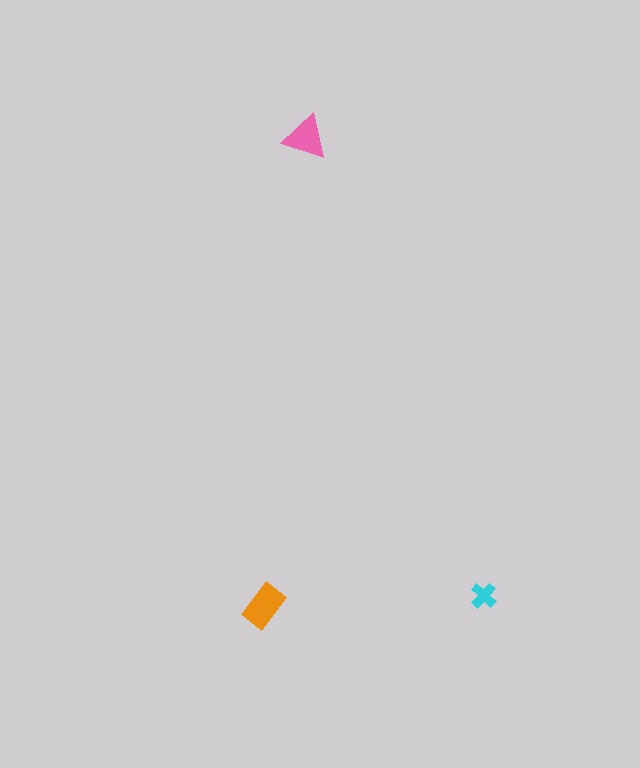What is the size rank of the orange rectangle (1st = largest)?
1st.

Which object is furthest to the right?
The cyan cross is rightmost.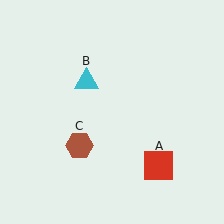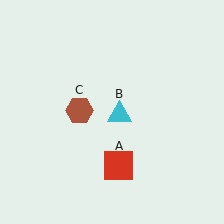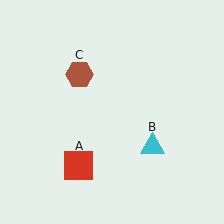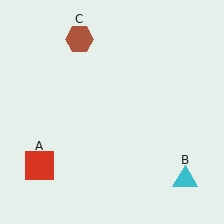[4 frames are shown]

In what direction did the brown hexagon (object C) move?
The brown hexagon (object C) moved up.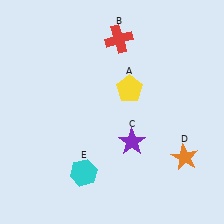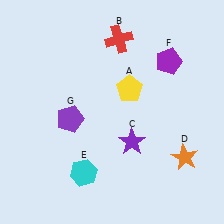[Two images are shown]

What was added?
A purple pentagon (F), a purple pentagon (G) were added in Image 2.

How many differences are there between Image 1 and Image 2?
There are 2 differences between the two images.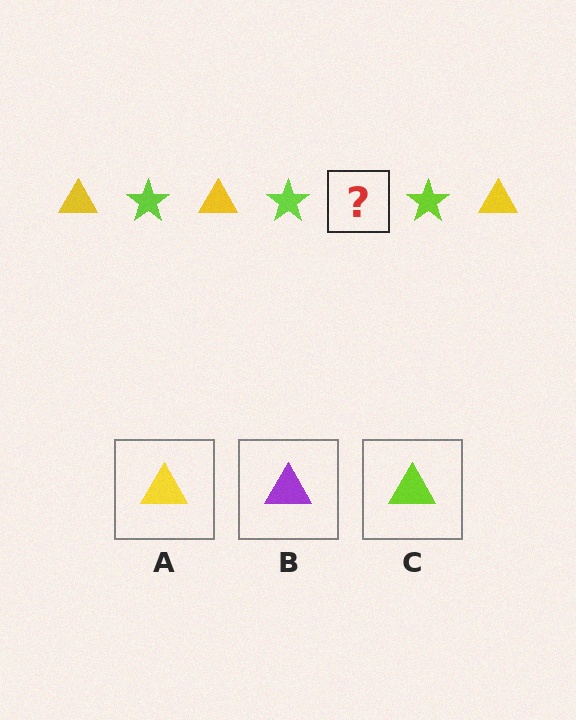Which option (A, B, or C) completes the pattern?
A.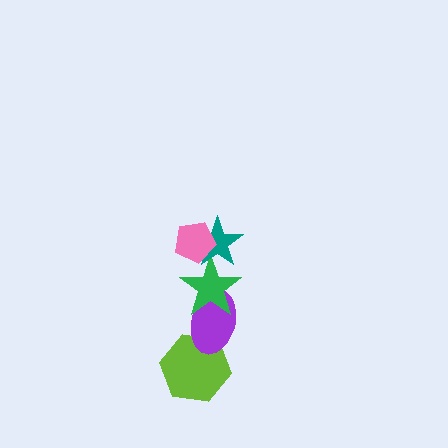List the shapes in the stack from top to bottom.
From top to bottom: the pink pentagon, the teal star, the green star, the purple ellipse, the lime hexagon.